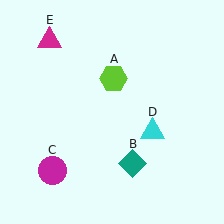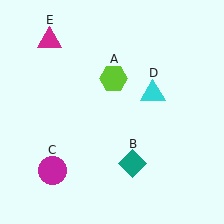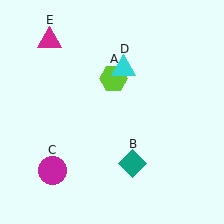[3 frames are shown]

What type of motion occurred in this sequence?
The cyan triangle (object D) rotated counterclockwise around the center of the scene.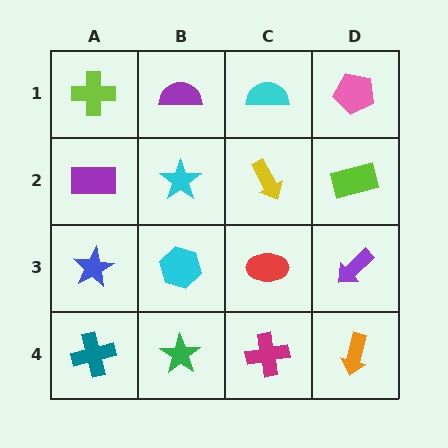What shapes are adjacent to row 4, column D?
A purple arrow (row 3, column D), a magenta cross (row 4, column C).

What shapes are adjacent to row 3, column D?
A lime rectangle (row 2, column D), an orange arrow (row 4, column D), a red ellipse (row 3, column C).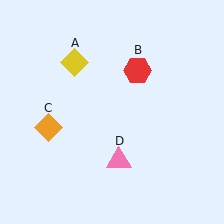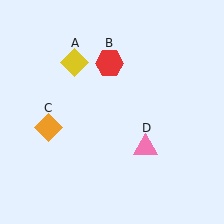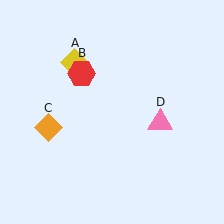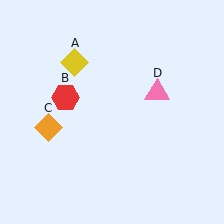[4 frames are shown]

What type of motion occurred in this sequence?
The red hexagon (object B), pink triangle (object D) rotated counterclockwise around the center of the scene.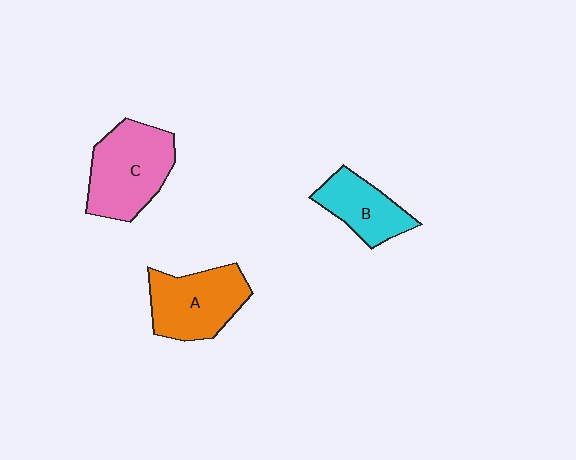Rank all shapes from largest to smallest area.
From largest to smallest: C (pink), A (orange), B (cyan).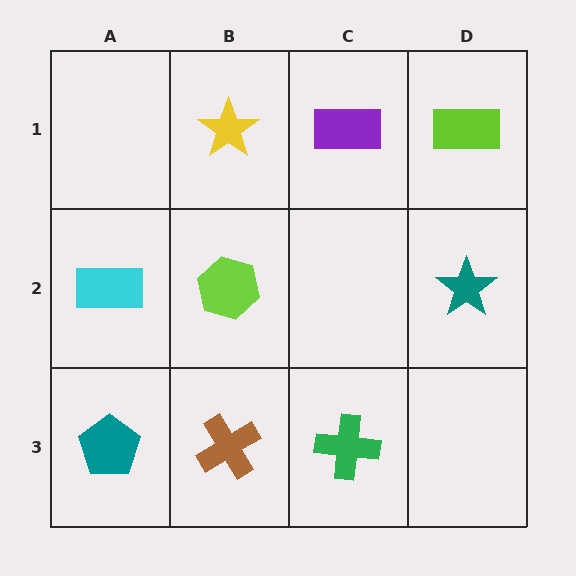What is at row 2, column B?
A lime hexagon.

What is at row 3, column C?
A green cross.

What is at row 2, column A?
A cyan rectangle.